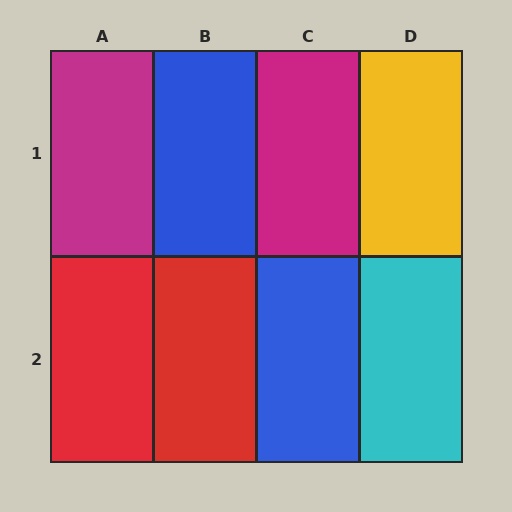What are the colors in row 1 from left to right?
Magenta, blue, magenta, yellow.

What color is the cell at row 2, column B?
Red.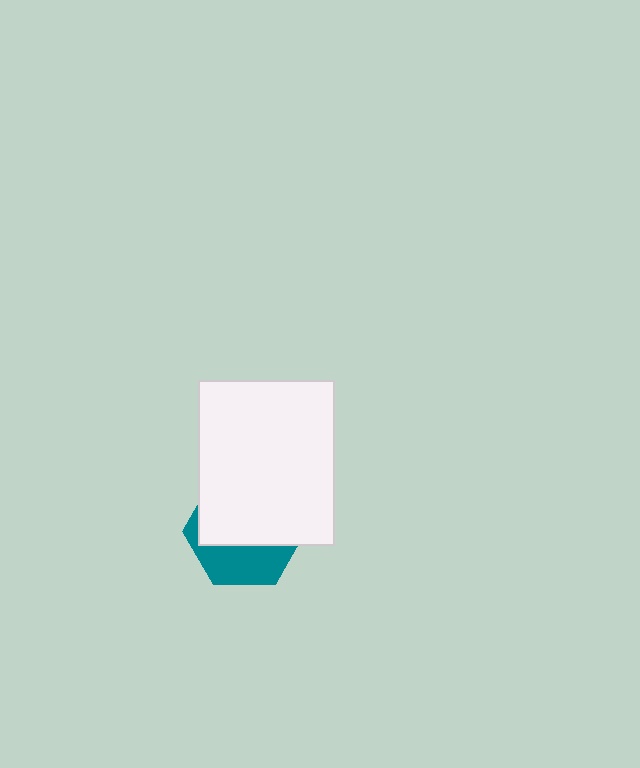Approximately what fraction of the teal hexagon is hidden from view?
Roughly 63% of the teal hexagon is hidden behind the white rectangle.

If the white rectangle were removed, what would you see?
You would see the complete teal hexagon.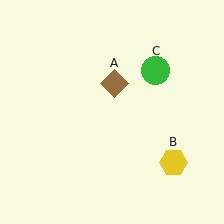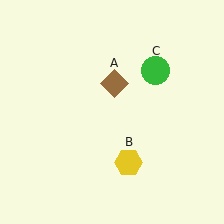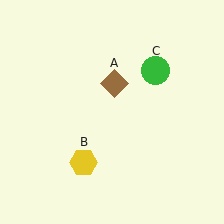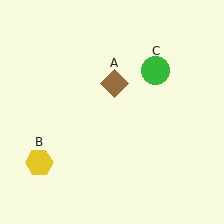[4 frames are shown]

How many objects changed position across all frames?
1 object changed position: yellow hexagon (object B).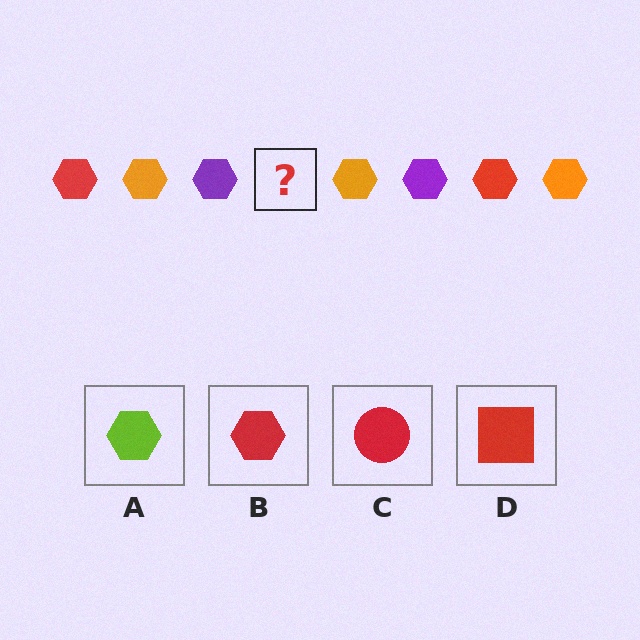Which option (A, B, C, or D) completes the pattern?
B.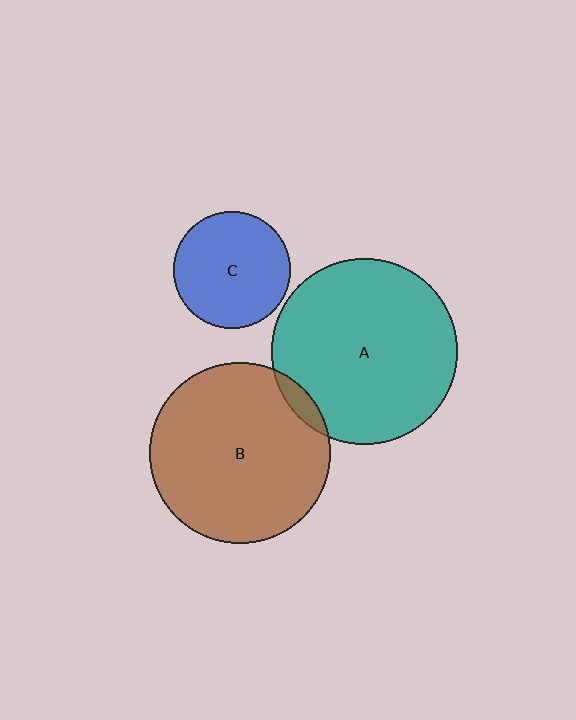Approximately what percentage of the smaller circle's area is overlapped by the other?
Approximately 5%.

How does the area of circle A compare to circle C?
Approximately 2.5 times.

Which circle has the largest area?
Circle A (teal).